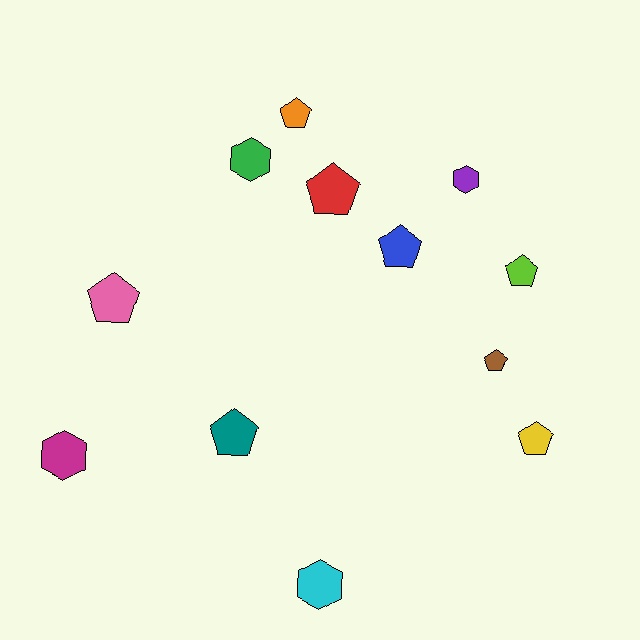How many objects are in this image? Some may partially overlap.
There are 12 objects.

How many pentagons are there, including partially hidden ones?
There are 8 pentagons.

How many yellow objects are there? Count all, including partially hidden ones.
There is 1 yellow object.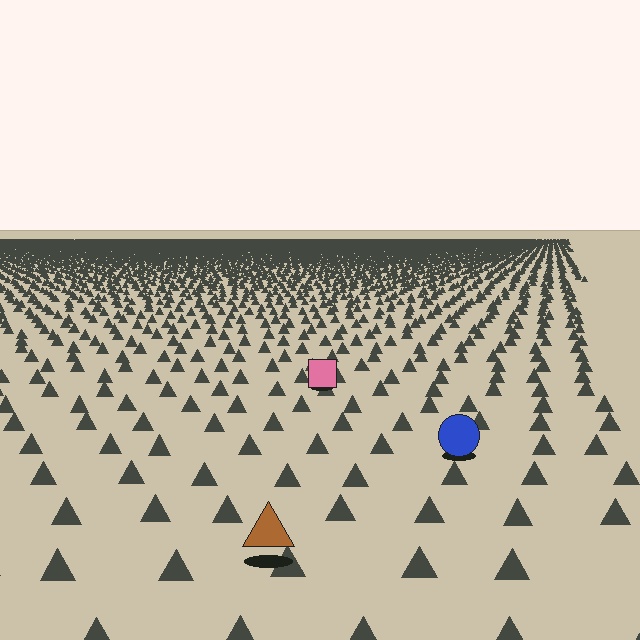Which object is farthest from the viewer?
The pink square is farthest from the viewer. It appears smaller and the ground texture around it is denser.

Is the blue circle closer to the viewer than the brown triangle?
No. The brown triangle is closer — you can tell from the texture gradient: the ground texture is coarser near it.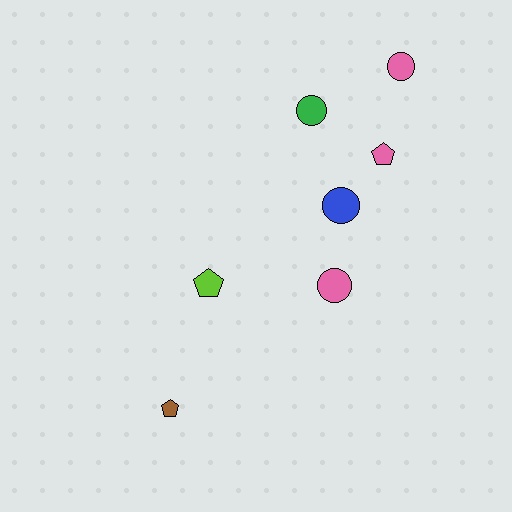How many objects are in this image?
There are 7 objects.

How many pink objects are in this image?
There are 3 pink objects.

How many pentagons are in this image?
There are 3 pentagons.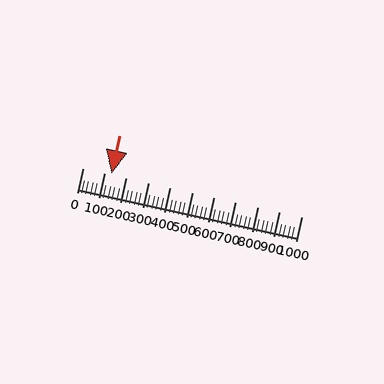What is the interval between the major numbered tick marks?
The major tick marks are spaced 100 units apart.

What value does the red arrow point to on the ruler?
The red arrow points to approximately 132.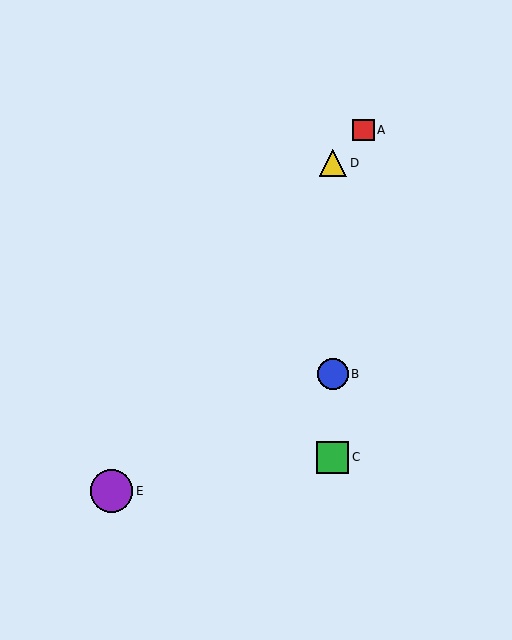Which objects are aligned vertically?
Objects B, C, D are aligned vertically.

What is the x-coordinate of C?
Object C is at x≈333.